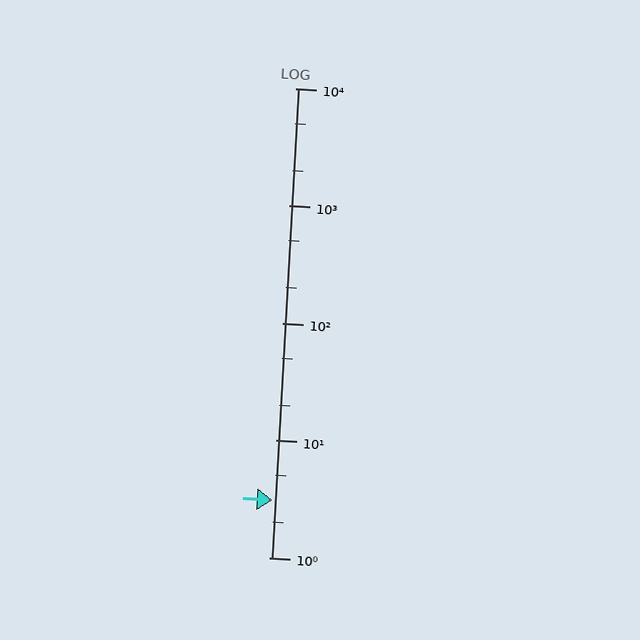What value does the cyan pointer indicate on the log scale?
The pointer indicates approximately 3.1.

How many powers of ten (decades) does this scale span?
The scale spans 4 decades, from 1 to 10000.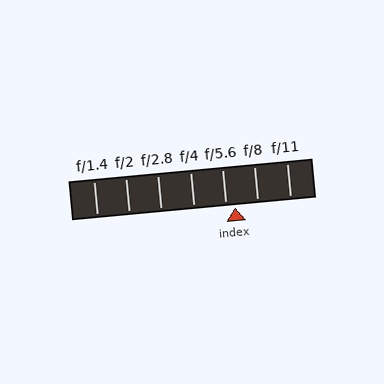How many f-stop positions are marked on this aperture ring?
There are 7 f-stop positions marked.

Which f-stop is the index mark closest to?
The index mark is closest to f/5.6.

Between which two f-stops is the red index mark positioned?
The index mark is between f/5.6 and f/8.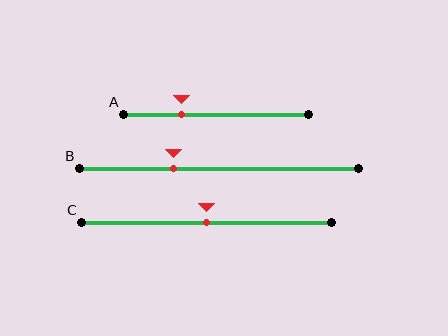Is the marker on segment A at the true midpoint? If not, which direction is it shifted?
No, the marker on segment A is shifted to the left by about 19% of the segment length.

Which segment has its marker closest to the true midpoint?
Segment C has its marker closest to the true midpoint.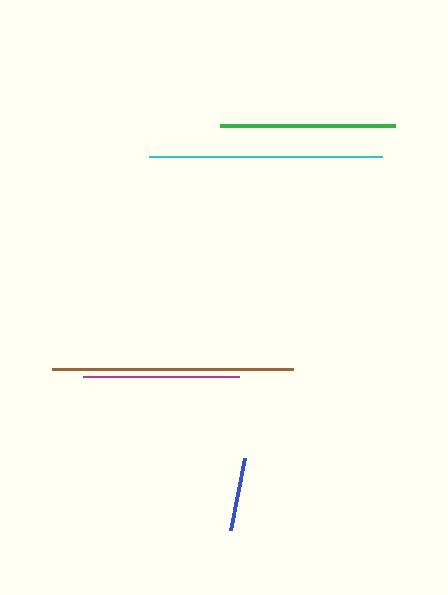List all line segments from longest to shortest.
From longest to shortest: brown, cyan, green, magenta, blue.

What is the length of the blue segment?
The blue segment is approximately 73 pixels long.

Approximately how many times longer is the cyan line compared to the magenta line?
The cyan line is approximately 1.5 times the length of the magenta line.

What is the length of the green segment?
The green segment is approximately 174 pixels long.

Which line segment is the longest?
The brown line is the longest at approximately 241 pixels.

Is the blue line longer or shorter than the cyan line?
The cyan line is longer than the blue line.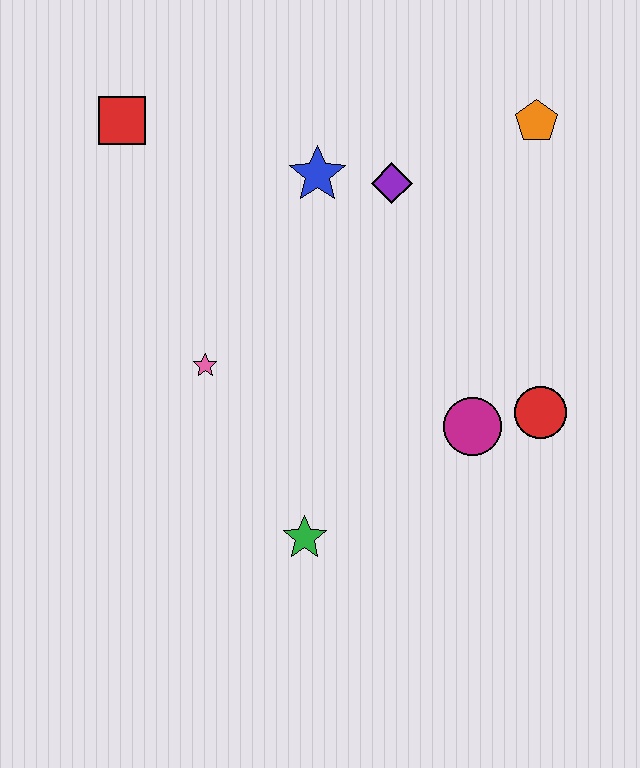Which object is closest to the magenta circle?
The red circle is closest to the magenta circle.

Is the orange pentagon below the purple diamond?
No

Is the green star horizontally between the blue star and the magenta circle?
No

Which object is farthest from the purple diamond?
The green star is farthest from the purple diamond.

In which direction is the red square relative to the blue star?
The red square is to the left of the blue star.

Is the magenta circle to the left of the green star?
No